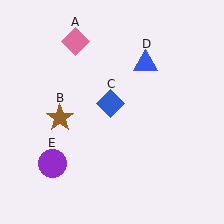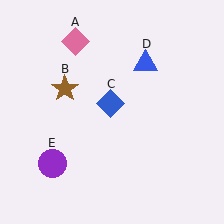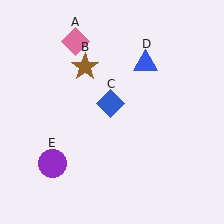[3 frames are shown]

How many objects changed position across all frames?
1 object changed position: brown star (object B).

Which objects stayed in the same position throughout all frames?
Pink diamond (object A) and blue diamond (object C) and blue triangle (object D) and purple circle (object E) remained stationary.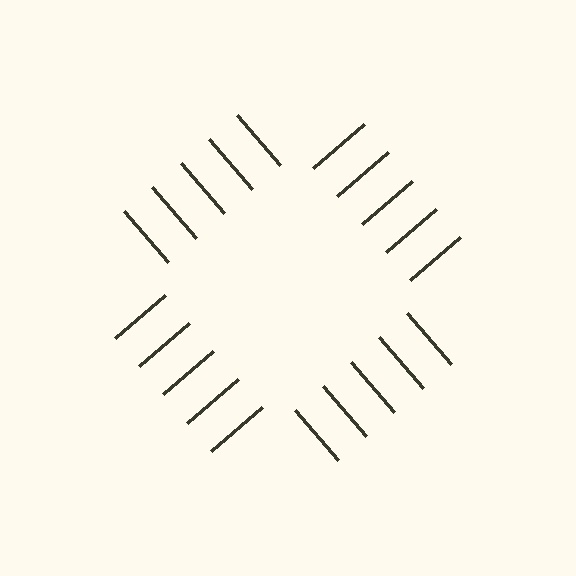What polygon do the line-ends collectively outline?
An illusory square — the line segments terminate on its edges but no continuous stroke is drawn.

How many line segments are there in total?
20 — 5 along each of the 4 edges.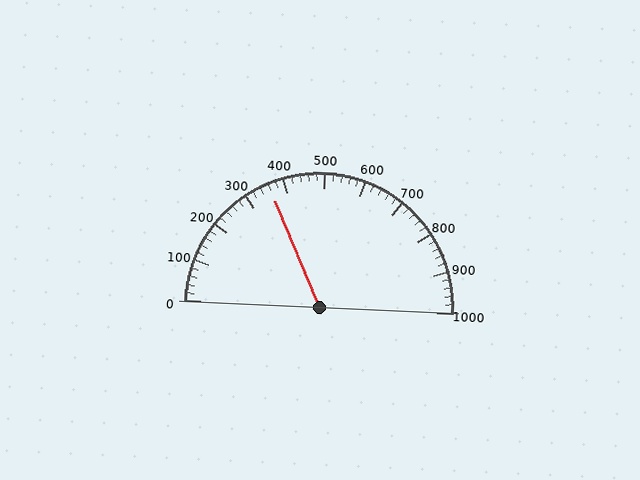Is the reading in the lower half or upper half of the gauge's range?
The reading is in the lower half of the range (0 to 1000).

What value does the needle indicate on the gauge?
The needle indicates approximately 360.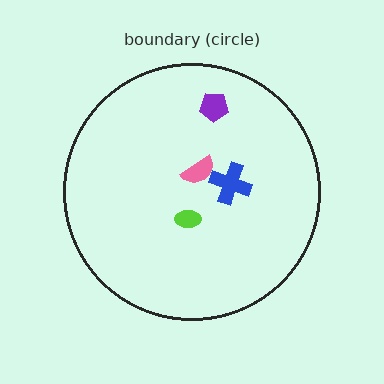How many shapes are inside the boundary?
4 inside, 0 outside.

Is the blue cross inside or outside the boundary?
Inside.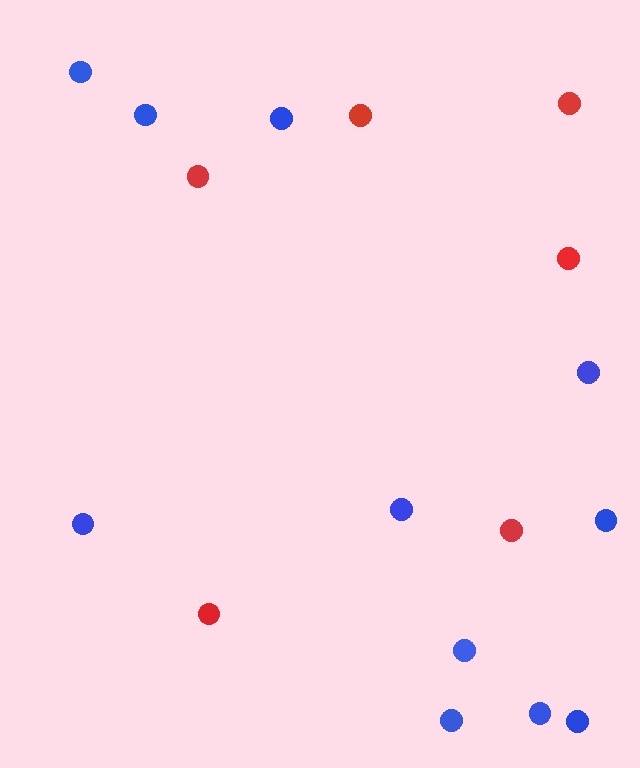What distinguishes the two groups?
There are 2 groups: one group of blue circles (11) and one group of red circles (6).